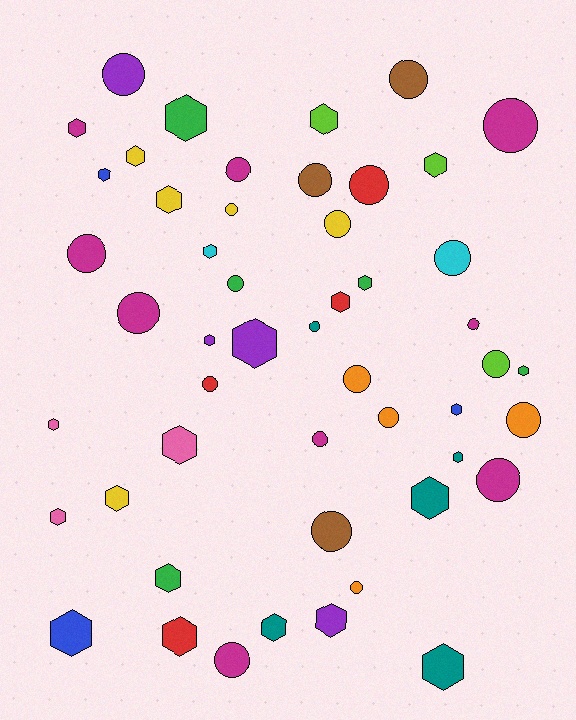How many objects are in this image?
There are 50 objects.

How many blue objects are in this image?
There are 3 blue objects.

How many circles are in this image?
There are 24 circles.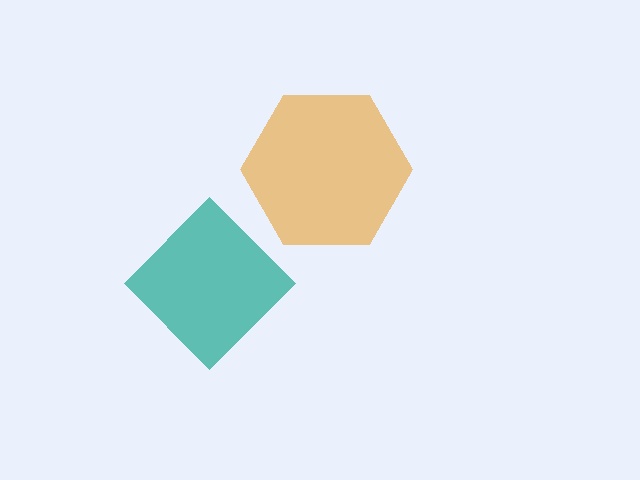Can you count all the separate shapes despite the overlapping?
Yes, there are 2 separate shapes.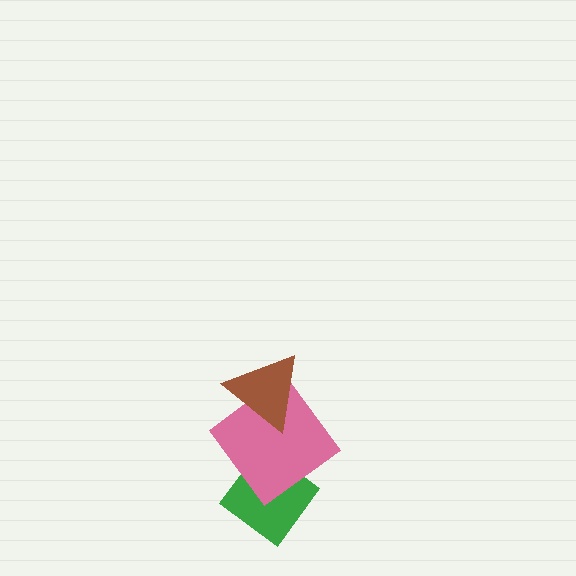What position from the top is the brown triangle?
The brown triangle is 1st from the top.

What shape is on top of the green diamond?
The pink diamond is on top of the green diamond.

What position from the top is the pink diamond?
The pink diamond is 2nd from the top.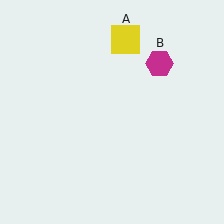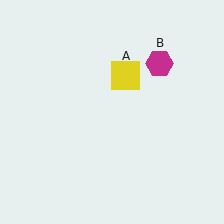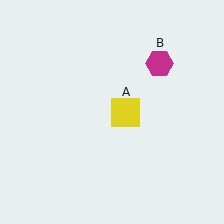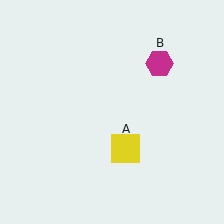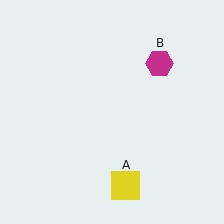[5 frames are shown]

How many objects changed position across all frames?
1 object changed position: yellow square (object A).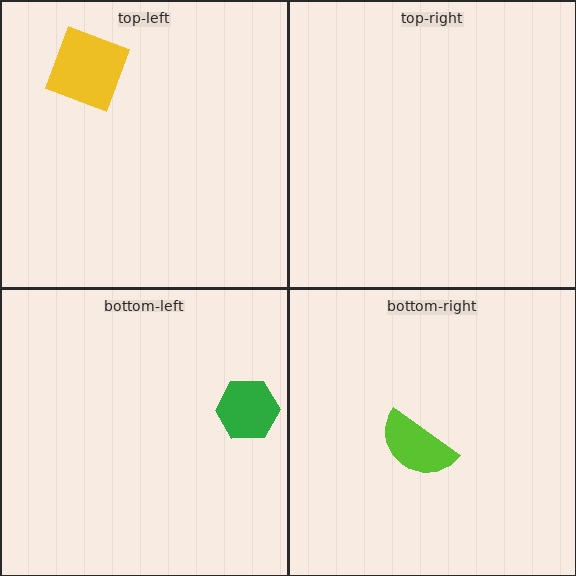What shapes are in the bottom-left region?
The green hexagon.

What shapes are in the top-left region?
The yellow diamond.